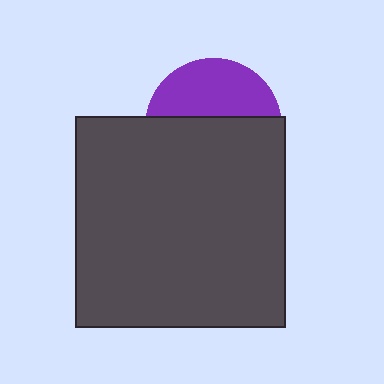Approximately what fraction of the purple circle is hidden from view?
Roughly 61% of the purple circle is hidden behind the dark gray square.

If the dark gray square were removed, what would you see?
You would see the complete purple circle.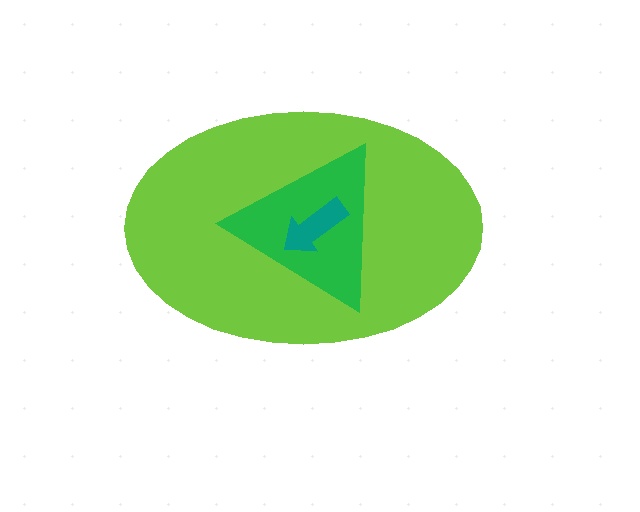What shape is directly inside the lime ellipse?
The green triangle.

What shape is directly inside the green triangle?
The teal arrow.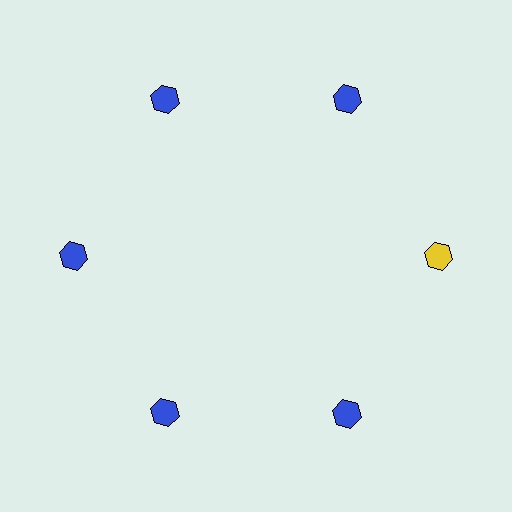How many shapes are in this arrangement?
There are 6 shapes arranged in a ring pattern.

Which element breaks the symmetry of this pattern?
The yellow hexagon at roughly the 3 o'clock position breaks the symmetry. All other shapes are blue hexagons.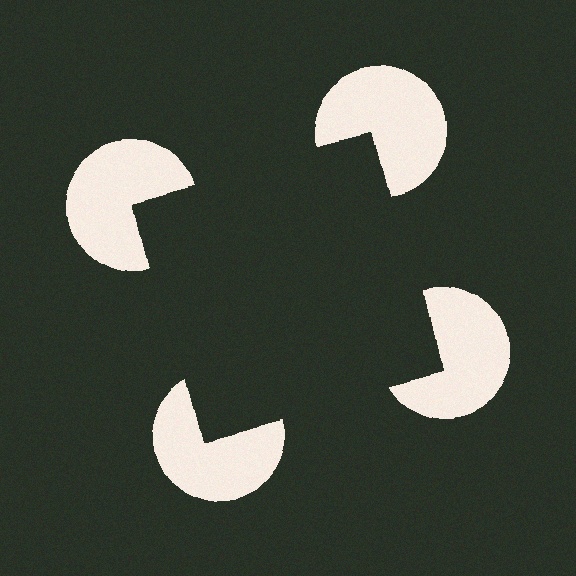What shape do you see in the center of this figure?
An illusory square — its edges are inferred from the aligned wedge cuts in the pac-man discs, not physically drawn.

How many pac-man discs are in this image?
There are 4 — one at each vertex of the illusory square.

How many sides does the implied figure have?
4 sides.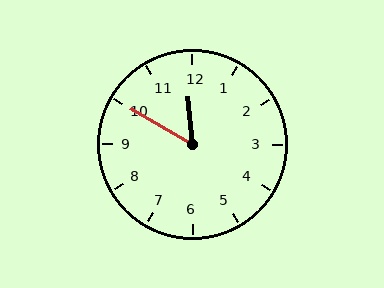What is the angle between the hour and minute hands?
Approximately 55 degrees.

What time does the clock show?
11:50.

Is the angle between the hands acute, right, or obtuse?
It is acute.